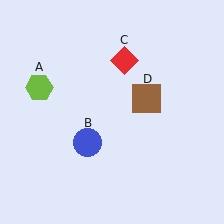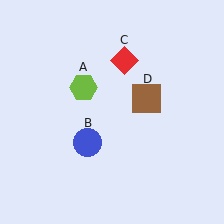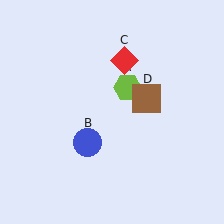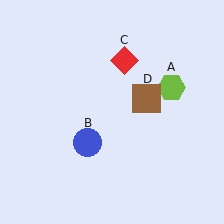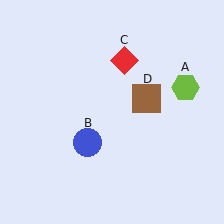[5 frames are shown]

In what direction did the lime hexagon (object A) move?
The lime hexagon (object A) moved right.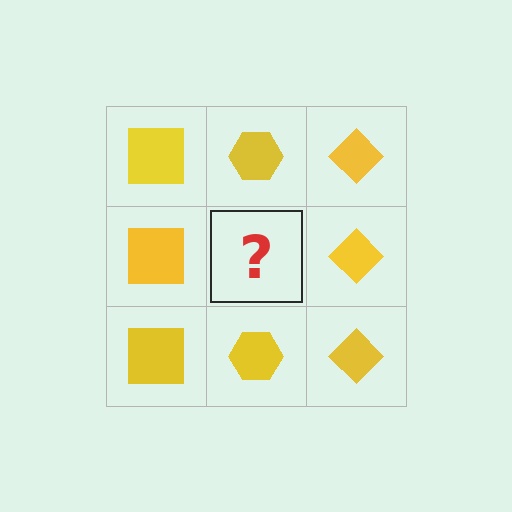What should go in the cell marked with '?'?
The missing cell should contain a yellow hexagon.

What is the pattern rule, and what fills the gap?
The rule is that each column has a consistent shape. The gap should be filled with a yellow hexagon.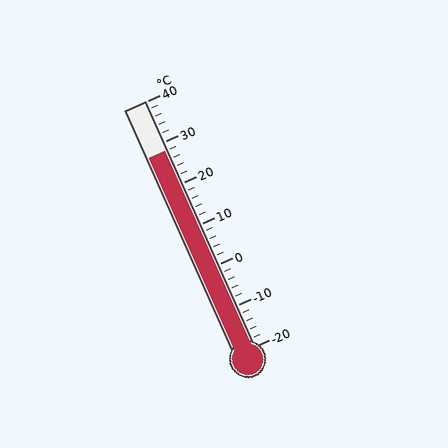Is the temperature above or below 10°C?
The temperature is above 10°C.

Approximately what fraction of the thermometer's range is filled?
The thermometer is filled to approximately 80% of its range.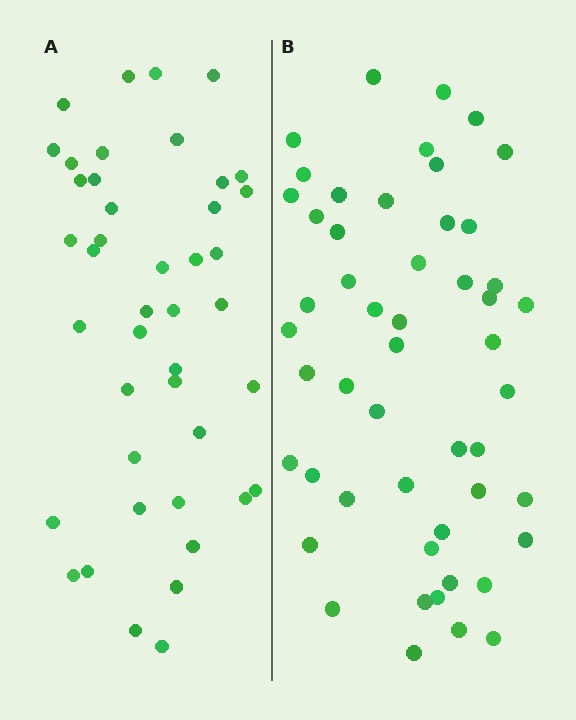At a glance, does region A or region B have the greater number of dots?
Region B (the right region) has more dots.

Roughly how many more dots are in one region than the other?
Region B has roughly 8 or so more dots than region A.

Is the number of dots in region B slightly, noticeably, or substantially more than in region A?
Region B has only slightly more — the two regions are fairly close. The ratio is roughly 1.2 to 1.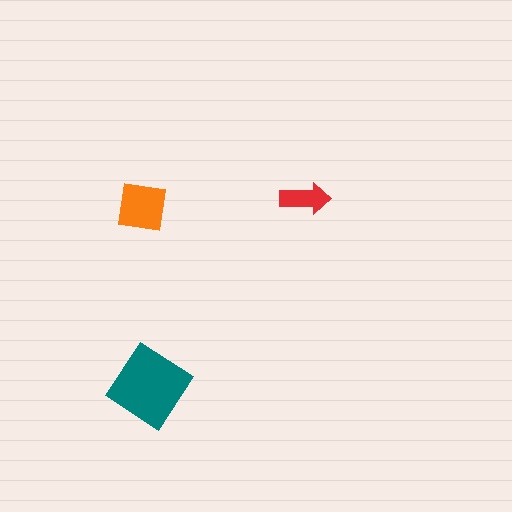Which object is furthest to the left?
The orange square is leftmost.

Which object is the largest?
The teal diamond.